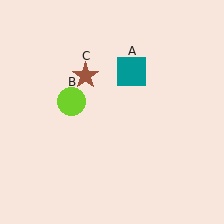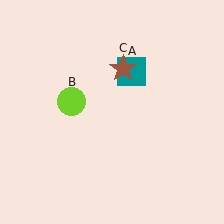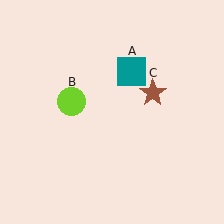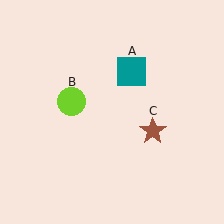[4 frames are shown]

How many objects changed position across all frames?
1 object changed position: brown star (object C).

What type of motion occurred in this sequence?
The brown star (object C) rotated clockwise around the center of the scene.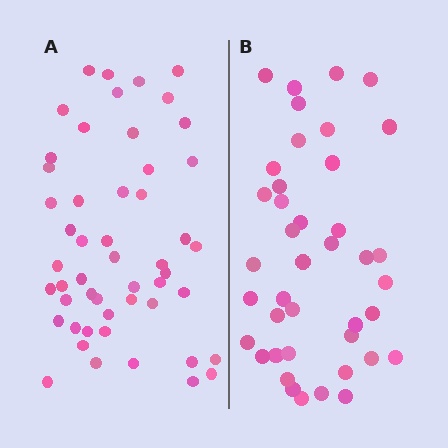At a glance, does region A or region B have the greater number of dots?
Region A (the left region) has more dots.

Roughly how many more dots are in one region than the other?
Region A has roughly 10 or so more dots than region B.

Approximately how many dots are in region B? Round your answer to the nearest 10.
About 40 dots. (The exact count is 41, which rounds to 40.)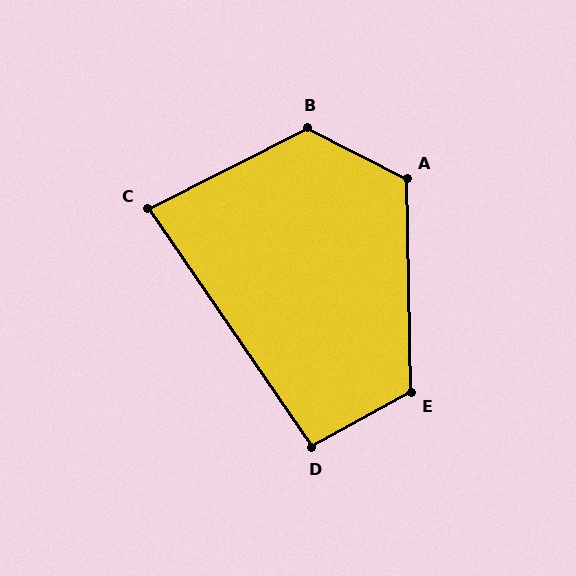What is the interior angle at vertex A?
Approximately 118 degrees (obtuse).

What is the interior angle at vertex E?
Approximately 118 degrees (obtuse).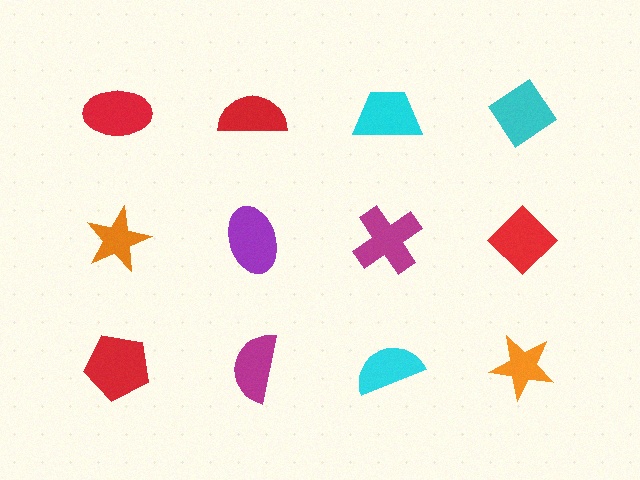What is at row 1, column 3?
A cyan trapezoid.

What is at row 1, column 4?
A cyan diamond.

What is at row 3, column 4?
An orange star.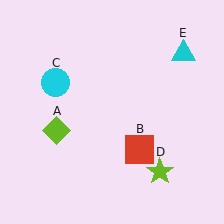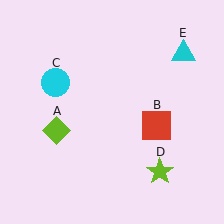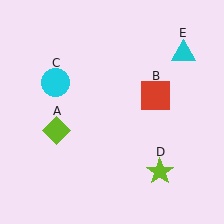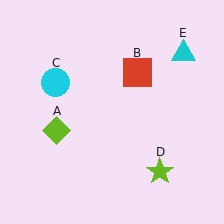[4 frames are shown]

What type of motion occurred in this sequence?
The red square (object B) rotated counterclockwise around the center of the scene.